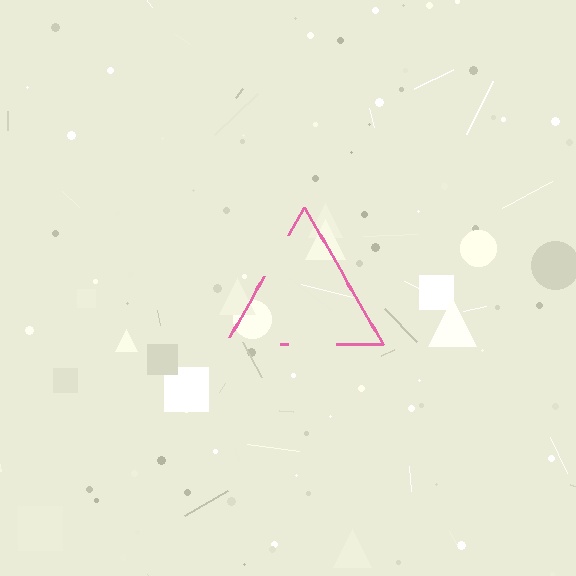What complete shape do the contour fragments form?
The contour fragments form a triangle.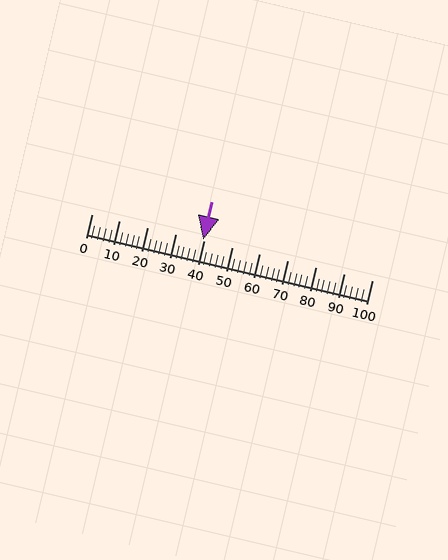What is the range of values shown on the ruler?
The ruler shows values from 0 to 100.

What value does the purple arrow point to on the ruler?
The purple arrow points to approximately 40.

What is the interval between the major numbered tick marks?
The major tick marks are spaced 10 units apart.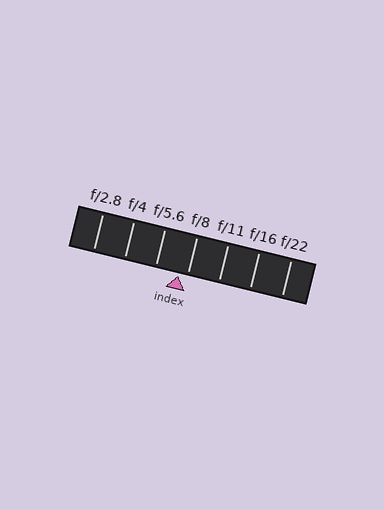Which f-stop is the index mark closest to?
The index mark is closest to f/8.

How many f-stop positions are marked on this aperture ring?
There are 7 f-stop positions marked.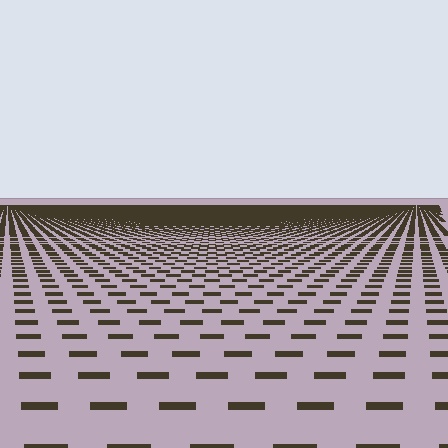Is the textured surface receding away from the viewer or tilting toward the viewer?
The surface is receding away from the viewer. Texture elements get smaller and denser toward the top.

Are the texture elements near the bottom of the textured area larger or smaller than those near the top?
Larger. Near the bottom, elements are closer to the viewer and appear at a bigger on-screen size.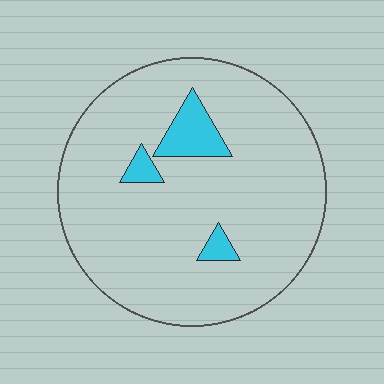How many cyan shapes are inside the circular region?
3.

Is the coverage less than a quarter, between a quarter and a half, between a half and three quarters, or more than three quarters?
Less than a quarter.